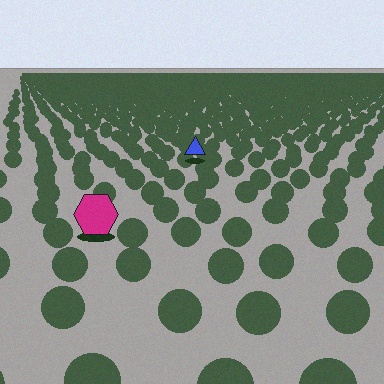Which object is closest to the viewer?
The magenta hexagon is closest. The texture marks near it are larger and more spread out.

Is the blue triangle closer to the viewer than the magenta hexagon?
No. The magenta hexagon is closer — you can tell from the texture gradient: the ground texture is coarser near it.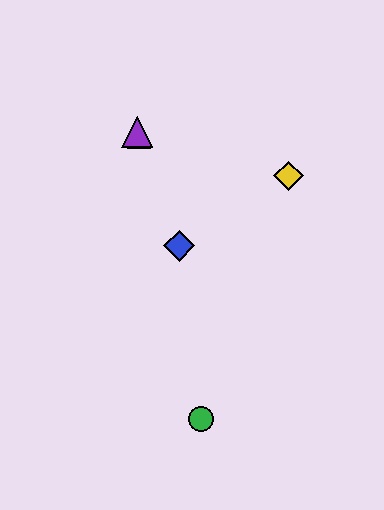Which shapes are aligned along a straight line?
The red triangle, the blue diamond, the purple triangle are aligned along a straight line.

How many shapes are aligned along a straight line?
3 shapes (the red triangle, the blue diamond, the purple triangle) are aligned along a straight line.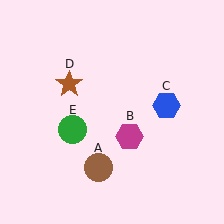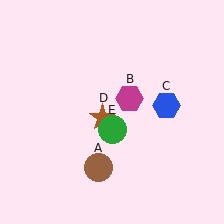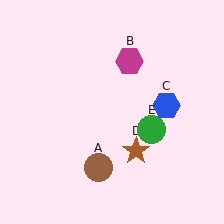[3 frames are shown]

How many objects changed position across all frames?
3 objects changed position: magenta hexagon (object B), brown star (object D), green circle (object E).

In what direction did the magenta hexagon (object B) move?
The magenta hexagon (object B) moved up.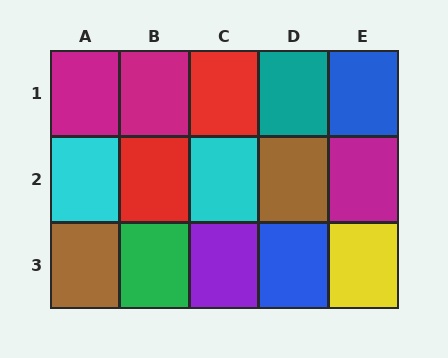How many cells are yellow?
1 cell is yellow.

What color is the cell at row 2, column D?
Brown.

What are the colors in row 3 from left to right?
Brown, green, purple, blue, yellow.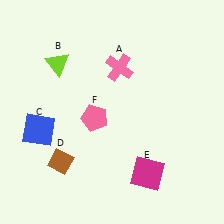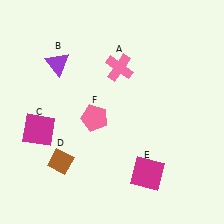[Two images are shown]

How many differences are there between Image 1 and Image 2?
There are 2 differences between the two images.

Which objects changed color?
B changed from lime to purple. C changed from blue to magenta.